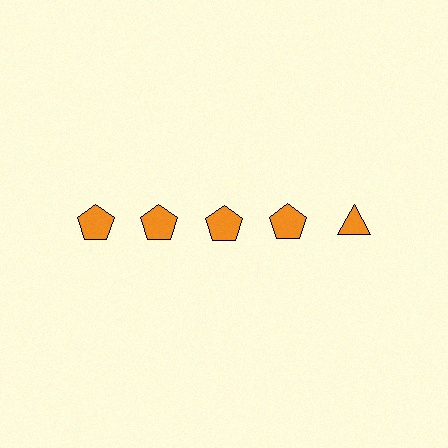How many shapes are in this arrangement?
There are 5 shapes arranged in a grid pattern.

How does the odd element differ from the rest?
It has a different shape: triangle instead of pentagon.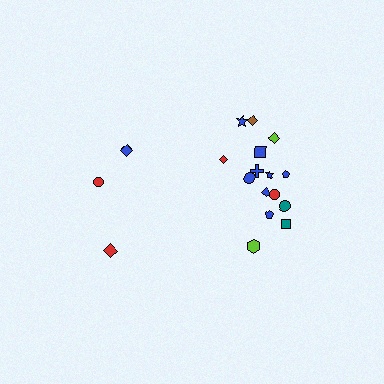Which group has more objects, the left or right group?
The right group.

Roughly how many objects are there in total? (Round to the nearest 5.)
Roughly 20 objects in total.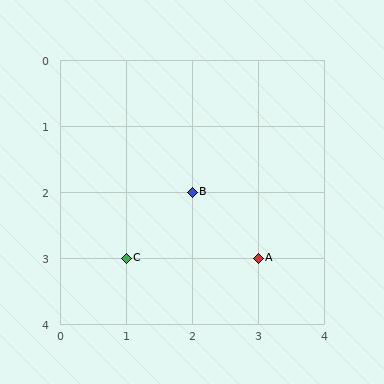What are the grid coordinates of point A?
Point A is at grid coordinates (3, 3).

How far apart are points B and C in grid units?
Points B and C are 1 column and 1 row apart (about 1.4 grid units diagonally).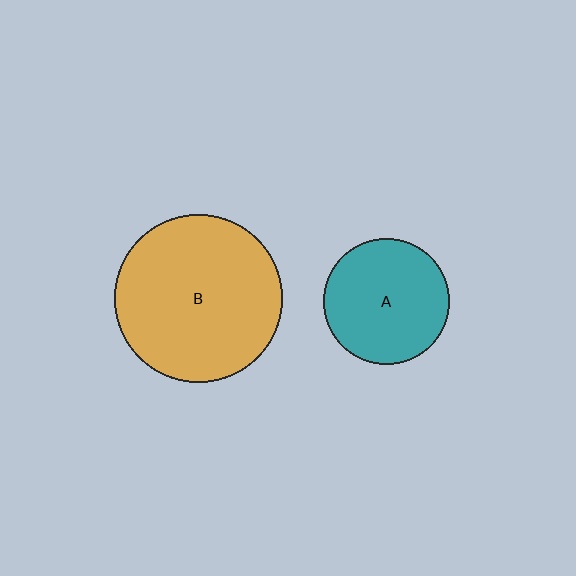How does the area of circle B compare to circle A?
Approximately 1.8 times.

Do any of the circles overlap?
No, none of the circles overlap.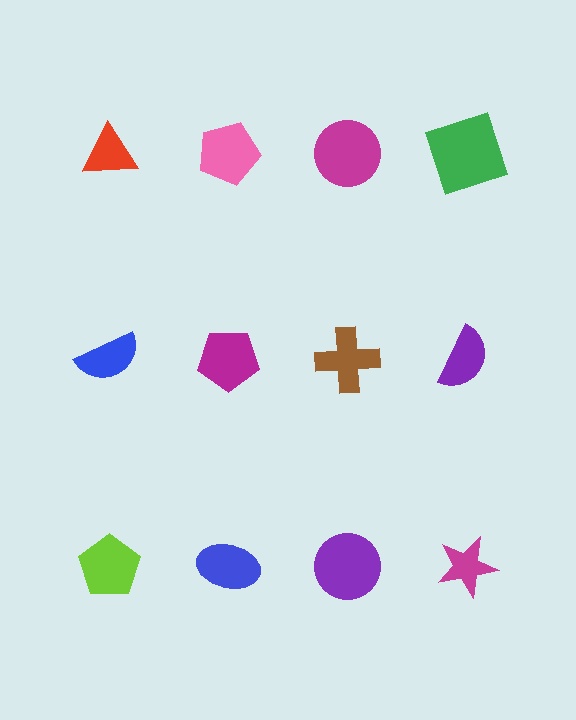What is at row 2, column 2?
A magenta pentagon.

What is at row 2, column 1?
A blue semicircle.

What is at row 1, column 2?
A pink pentagon.